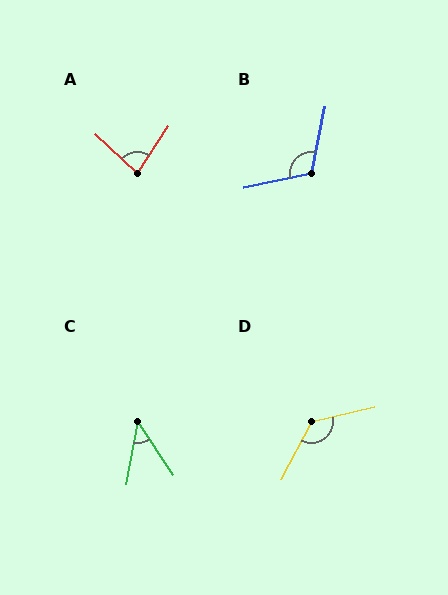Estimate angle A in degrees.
Approximately 80 degrees.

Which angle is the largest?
D, at approximately 131 degrees.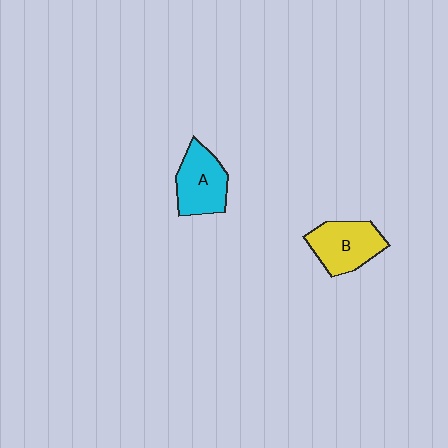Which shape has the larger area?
Shape B (yellow).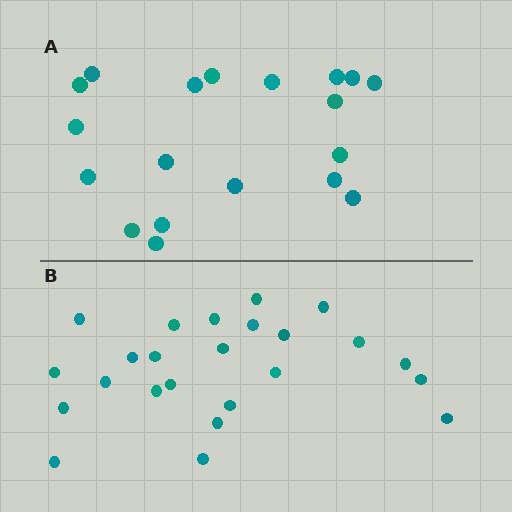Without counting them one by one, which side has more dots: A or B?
Region B (the bottom region) has more dots.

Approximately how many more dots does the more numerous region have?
Region B has about 5 more dots than region A.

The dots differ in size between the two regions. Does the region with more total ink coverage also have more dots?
No. Region A has more total ink coverage because its dots are larger, but region B actually contains more individual dots. Total area can be misleading — the number of items is what matters here.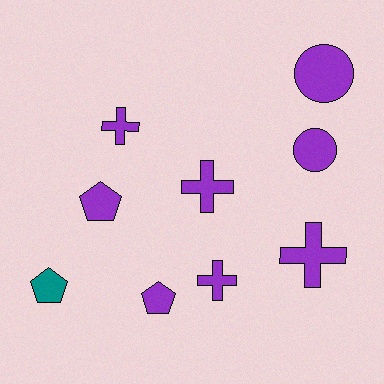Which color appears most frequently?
Purple, with 8 objects.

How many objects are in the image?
There are 9 objects.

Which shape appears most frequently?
Cross, with 4 objects.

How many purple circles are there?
There are 2 purple circles.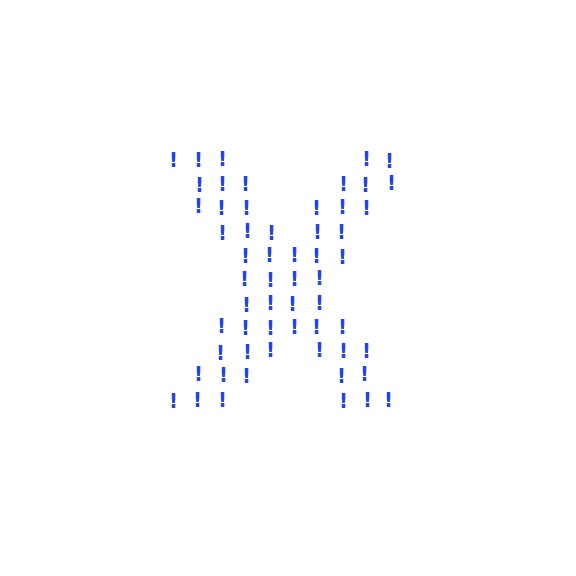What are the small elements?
The small elements are exclamation marks.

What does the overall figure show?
The overall figure shows the letter X.